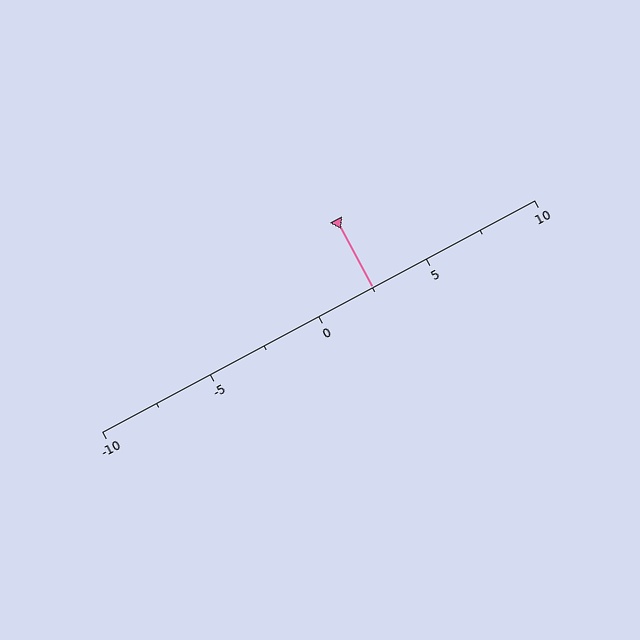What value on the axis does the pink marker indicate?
The marker indicates approximately 2.5.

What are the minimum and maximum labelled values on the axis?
The axis runs from -10 to 10.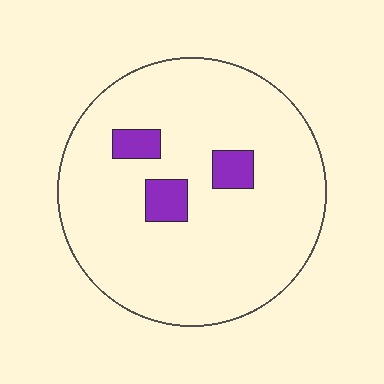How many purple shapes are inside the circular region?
3.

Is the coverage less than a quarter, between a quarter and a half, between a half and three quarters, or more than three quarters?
Less than a quarter.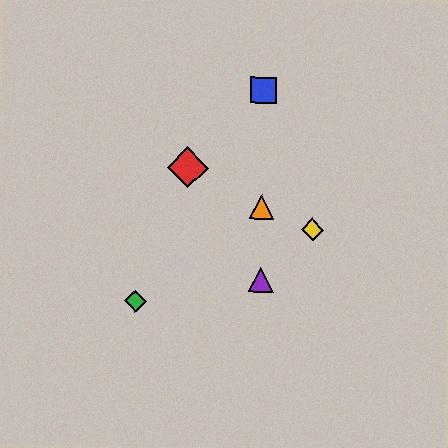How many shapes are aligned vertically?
3 shapes (the blue square, the purple triangle, the orange triangle) are aligned vertically.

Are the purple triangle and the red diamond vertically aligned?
No, the purple triangle is at x≈261 and the red diamond is at x≈188.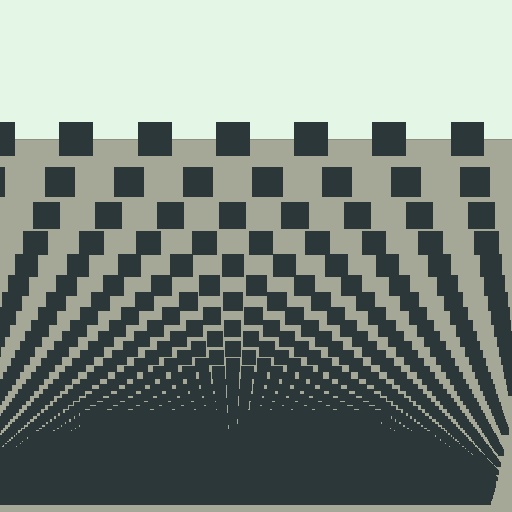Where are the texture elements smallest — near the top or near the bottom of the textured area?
Near the bottom.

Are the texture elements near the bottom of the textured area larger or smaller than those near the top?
Smaller. The gradient is inverted — elements near the bottom are smaller and denser.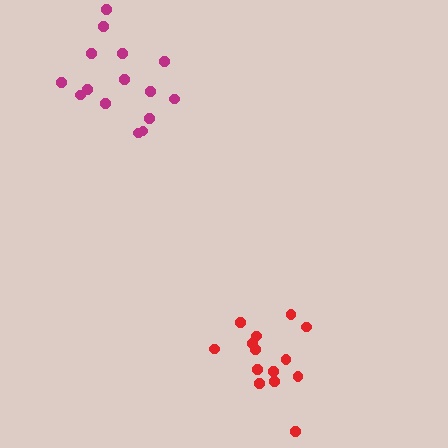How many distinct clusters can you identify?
There are 2 distinct clusters.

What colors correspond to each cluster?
The clusters are colored: magenta, red.